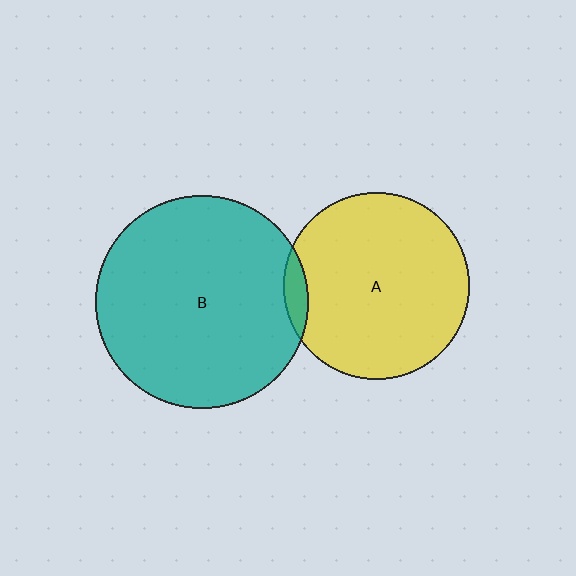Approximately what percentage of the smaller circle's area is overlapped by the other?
Approximately 5%.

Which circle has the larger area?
Circle B (teal).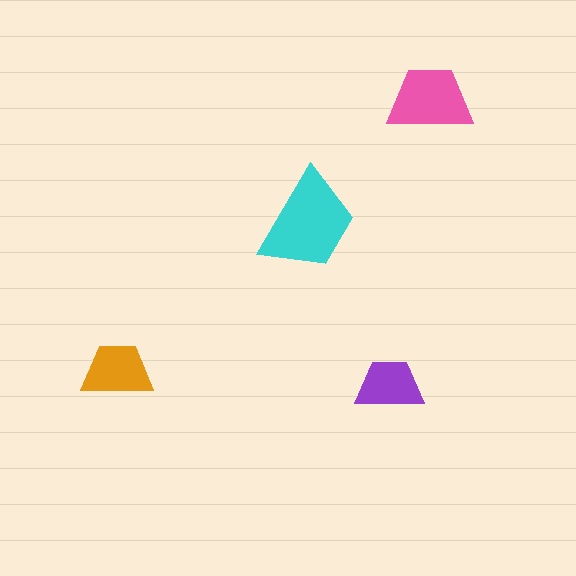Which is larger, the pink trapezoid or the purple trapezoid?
The pink one.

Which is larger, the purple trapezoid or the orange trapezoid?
The orange one.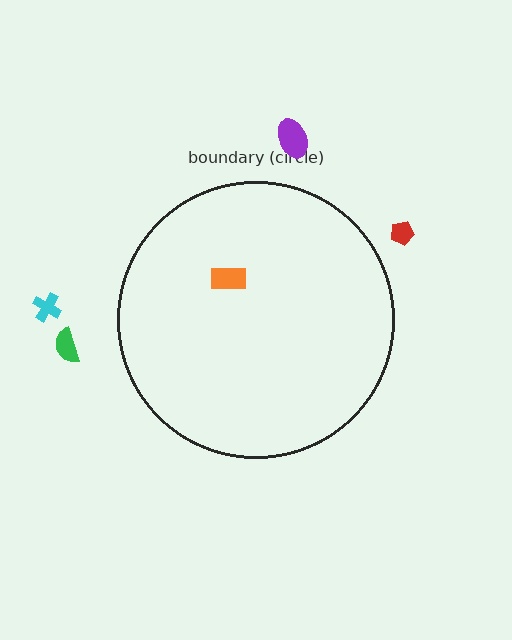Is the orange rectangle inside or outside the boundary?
Inside.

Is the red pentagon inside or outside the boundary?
Outside.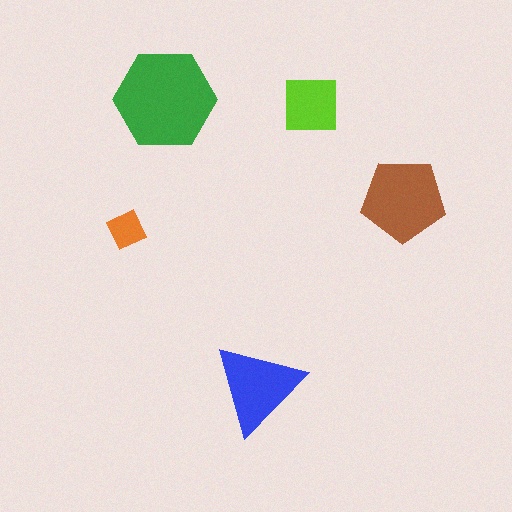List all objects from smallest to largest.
The orange diamond, the lime square, the blue triangle, the brown pentagon, the green hexagon.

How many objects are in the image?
There are 5 objects in the image.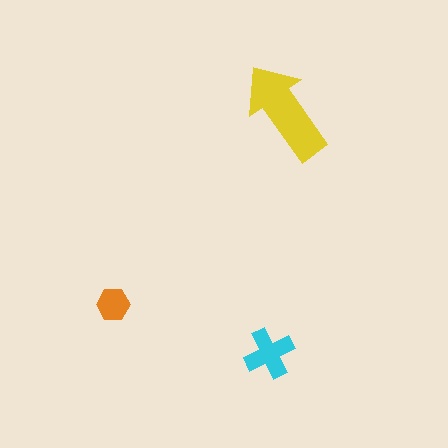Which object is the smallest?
The orange hexagon.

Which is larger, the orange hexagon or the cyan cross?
The cyan cross.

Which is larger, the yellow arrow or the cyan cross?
The yellow arrow.